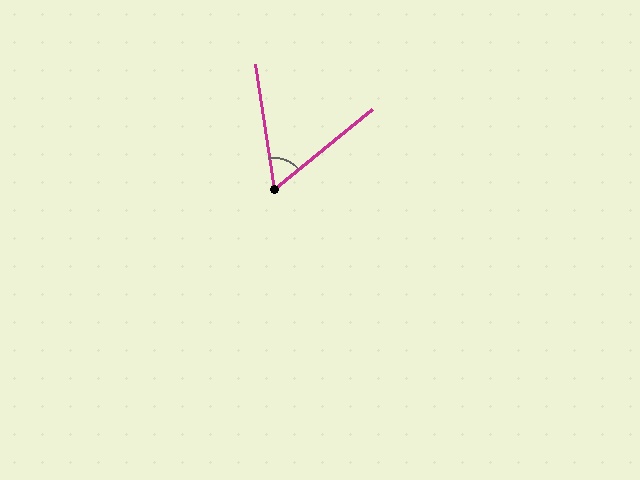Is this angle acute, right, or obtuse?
It is acute.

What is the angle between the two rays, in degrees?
Approximately 60 degrees.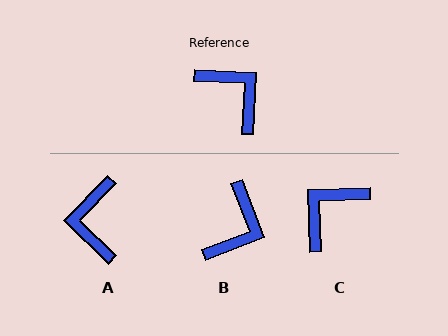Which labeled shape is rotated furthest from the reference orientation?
A, about 138 degrees away.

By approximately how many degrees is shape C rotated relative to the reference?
Approximately 95 degrees counter-clockwise.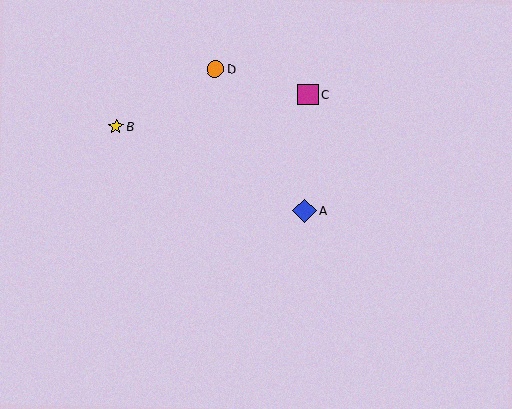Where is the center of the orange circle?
The center of the orange circle is at (215, 69).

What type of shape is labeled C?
Shape C is a magenta square.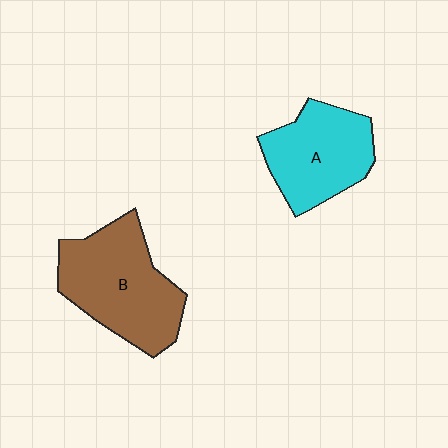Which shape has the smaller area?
Shape A (cyan).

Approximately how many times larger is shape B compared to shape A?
Approximately 1.3 times.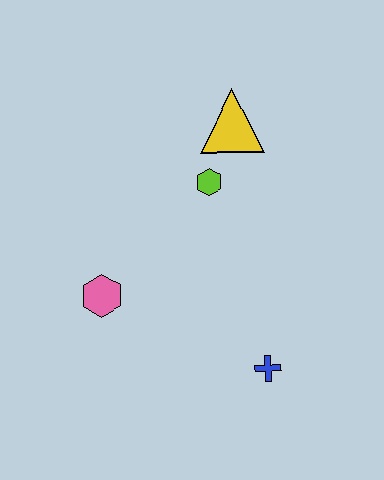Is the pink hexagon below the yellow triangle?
Yes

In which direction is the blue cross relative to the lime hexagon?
The blue cross is below the lime hexagon.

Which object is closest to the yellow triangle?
The lime hexagon is closest to the yellow triangle.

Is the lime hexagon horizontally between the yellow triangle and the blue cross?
No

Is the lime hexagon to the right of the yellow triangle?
No